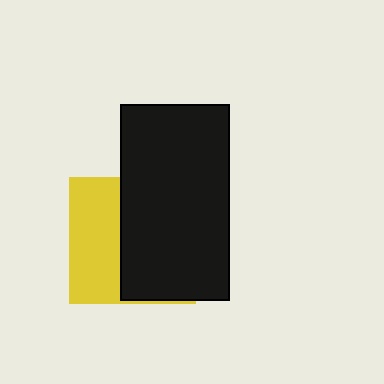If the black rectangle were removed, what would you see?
You would see the complete yellow square.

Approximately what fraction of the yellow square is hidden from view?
Roughly 59% of the yellow square is hidden behind the black rectangle.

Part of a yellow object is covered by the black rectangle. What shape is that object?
It is a square.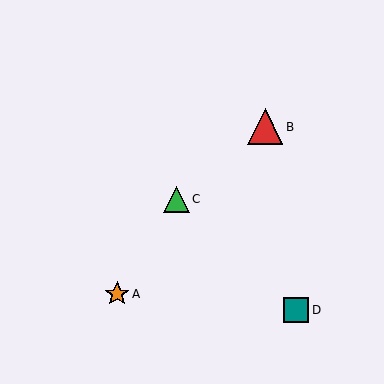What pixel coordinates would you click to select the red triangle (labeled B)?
Click at (265, 127) to select the red triangle B.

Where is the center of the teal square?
The center of the teal square is at (296, 310).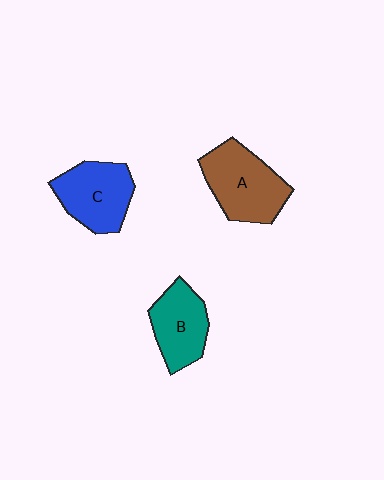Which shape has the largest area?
Shape A (brown).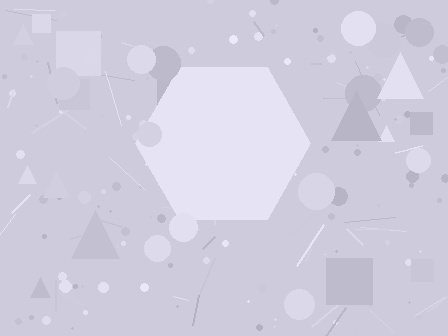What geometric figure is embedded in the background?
A hexagon is embedded in the background.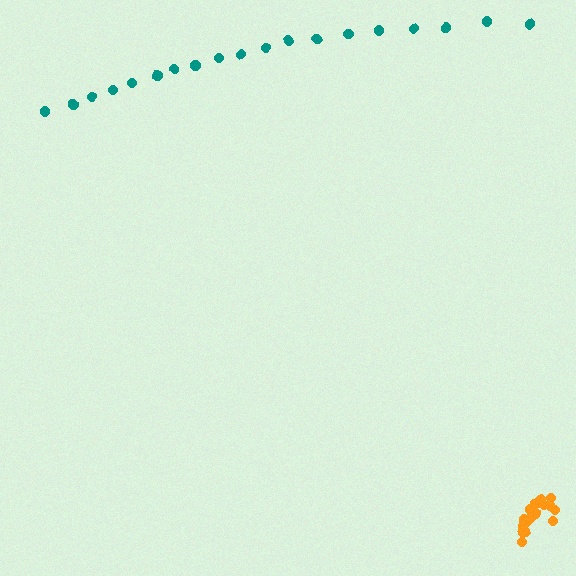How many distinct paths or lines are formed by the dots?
There are 2 distinct paths.